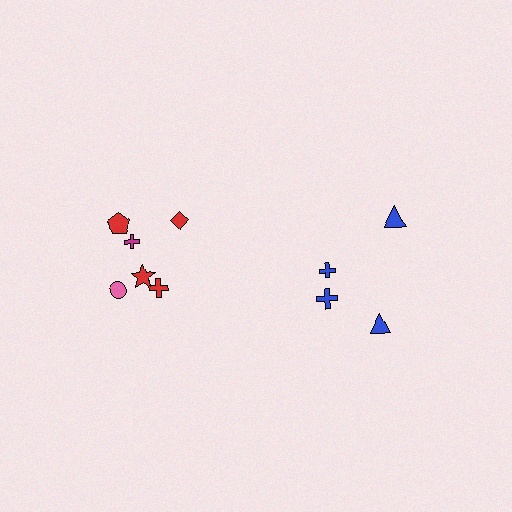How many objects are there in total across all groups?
There are 10 objects.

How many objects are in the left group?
There are 6 objects.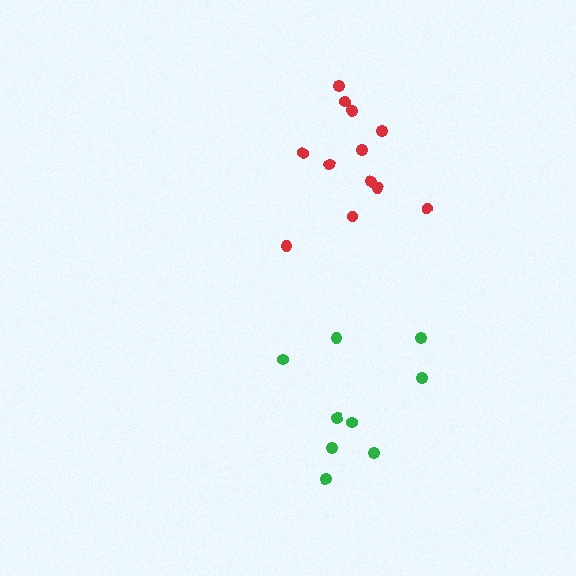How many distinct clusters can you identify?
There are 2 distinct clusters.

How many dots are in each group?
Group 1: 12 dots, Group 2: 9 dots (21 total).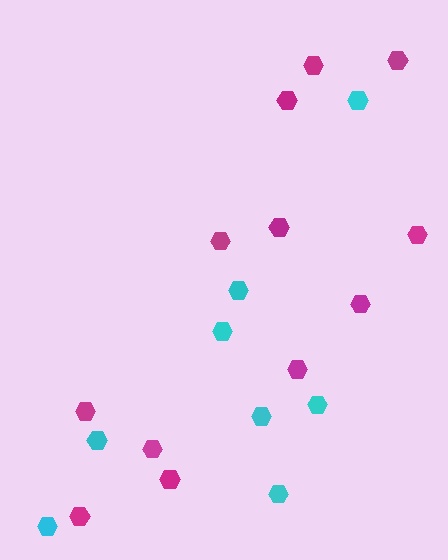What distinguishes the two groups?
There are 2 groups: one group of magenta hexagons (12) and one group of cyan hexagons (8).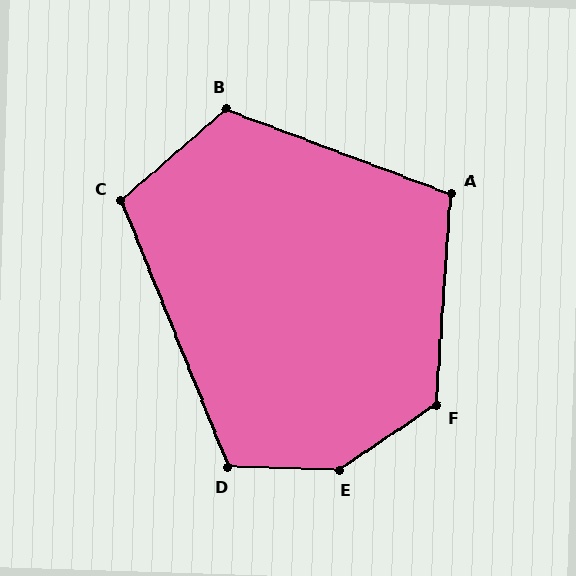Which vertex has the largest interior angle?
E, at approximately 145 degrees.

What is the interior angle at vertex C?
Approximately 109 degrees (obtuse).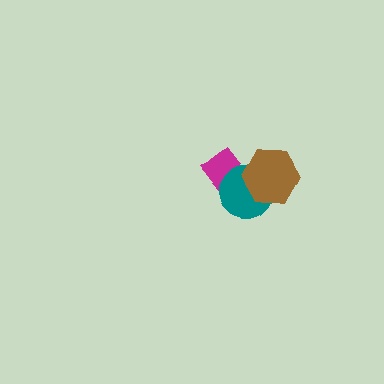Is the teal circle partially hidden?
Yes, it is partially covered by another shape.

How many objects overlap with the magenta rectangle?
2 objects overlap with the magenta rectangle.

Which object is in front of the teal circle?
The brown hexagon is in front of the teal circle.